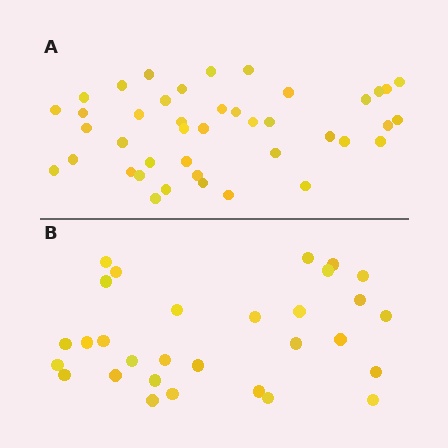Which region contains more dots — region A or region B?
Region A (the top region) has more dots.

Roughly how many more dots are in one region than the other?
Region A has roughly 12 or so more dots than region B.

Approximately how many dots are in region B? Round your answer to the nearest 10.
About 30 dots.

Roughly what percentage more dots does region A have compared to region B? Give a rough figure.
About 40% more.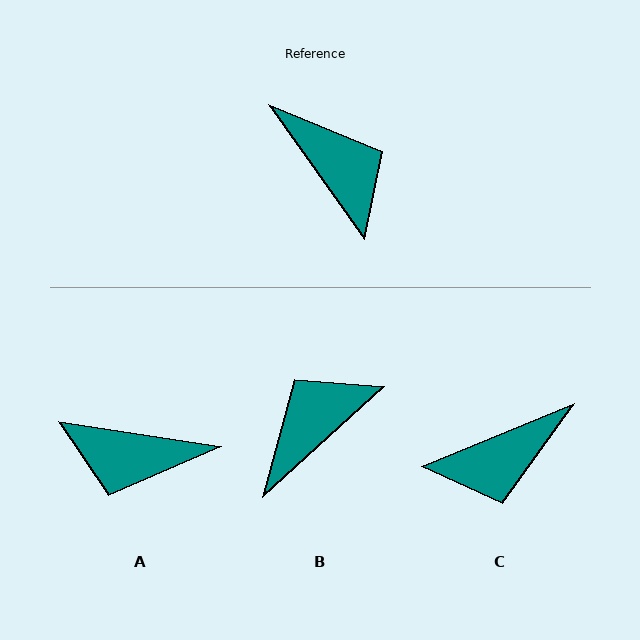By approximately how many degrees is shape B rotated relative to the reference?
Approximately 97 degrees counter-clockwise.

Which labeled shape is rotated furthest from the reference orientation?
A, about 134 degrees away.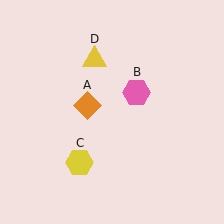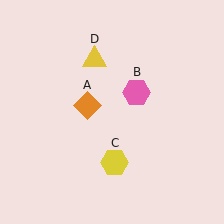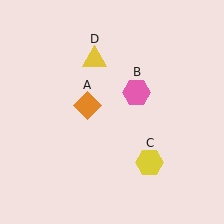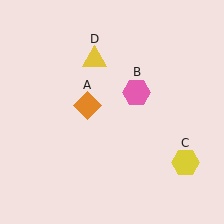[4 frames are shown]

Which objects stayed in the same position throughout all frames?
Orange diamond (object A) and pink hexagon (object B) and yellow triangle (object D) remained stationary.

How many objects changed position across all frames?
1 object changed position: yellow hexagon (object C).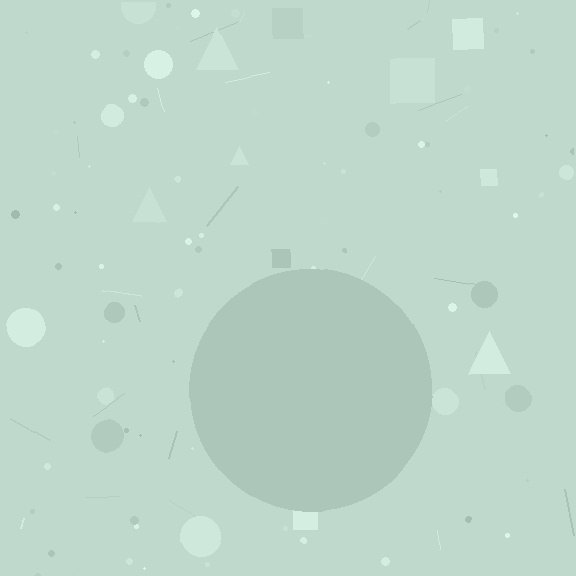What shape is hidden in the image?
A circle is hidden in the image.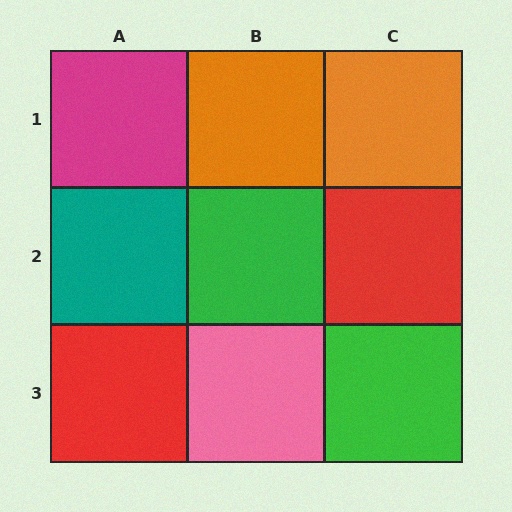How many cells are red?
2 cells are red.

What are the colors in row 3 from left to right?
Red, pink, green.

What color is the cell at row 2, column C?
Red.